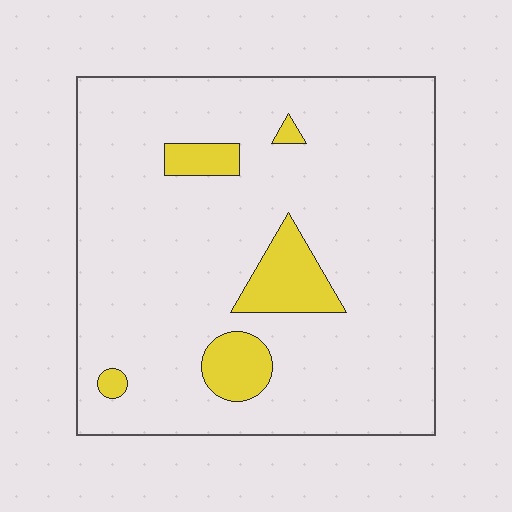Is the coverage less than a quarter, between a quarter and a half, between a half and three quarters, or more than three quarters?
Less than a quarter.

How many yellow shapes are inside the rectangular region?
5.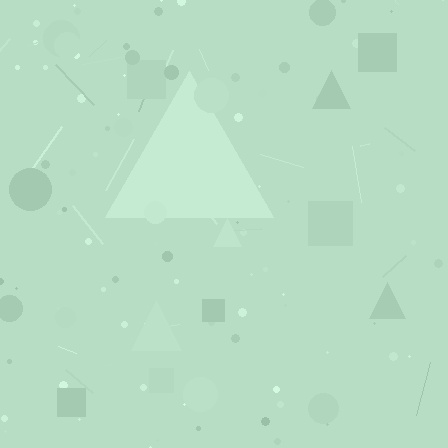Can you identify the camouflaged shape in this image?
The camouflaged shape is a triangle.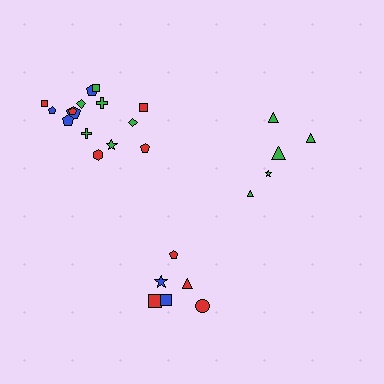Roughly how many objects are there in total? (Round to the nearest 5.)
Roughly 25 objects in total.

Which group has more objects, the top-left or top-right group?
The top-left group.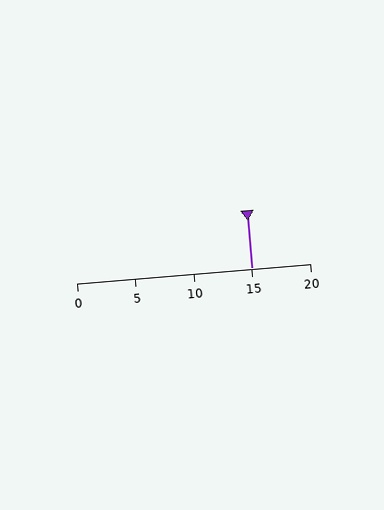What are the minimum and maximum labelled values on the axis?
The axis runs from 0 to 20.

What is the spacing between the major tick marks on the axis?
The major ticks are spaced 5 apart.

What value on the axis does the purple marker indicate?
The marker indicates approximately 15.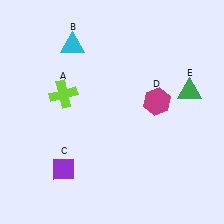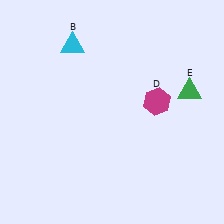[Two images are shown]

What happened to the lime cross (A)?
The lime cross (A) was removed in Image 2. It was in the top-left area of Image 1.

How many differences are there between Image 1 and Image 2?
There are 2 differences between the two images.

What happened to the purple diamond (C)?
The purple diamond (C) was removed in Image 2. It was in the bottom-left area of Image 1.